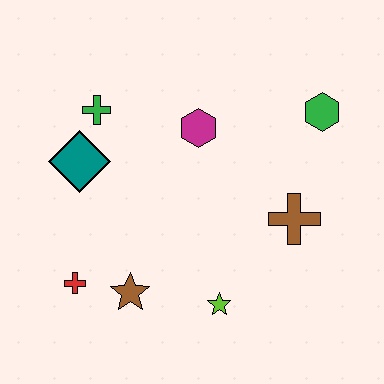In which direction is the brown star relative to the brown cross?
The brown star is to the left of the brown cross.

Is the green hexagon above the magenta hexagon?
Yes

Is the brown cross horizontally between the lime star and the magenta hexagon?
No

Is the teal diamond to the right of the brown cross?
No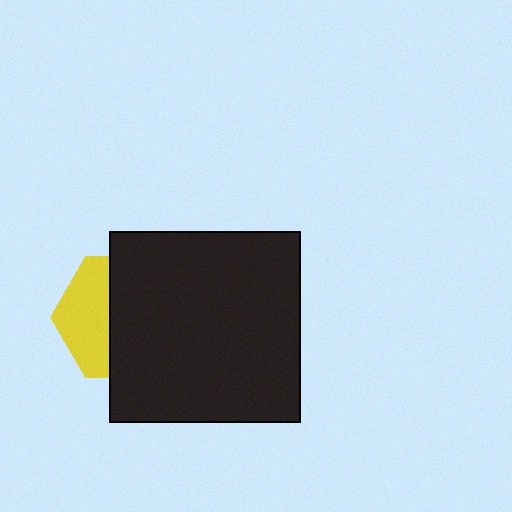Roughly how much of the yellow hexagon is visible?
A small part of it is visible (roughly 40%).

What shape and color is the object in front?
The object in front is a black square.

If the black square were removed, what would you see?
You would see the complete yellow hexagon.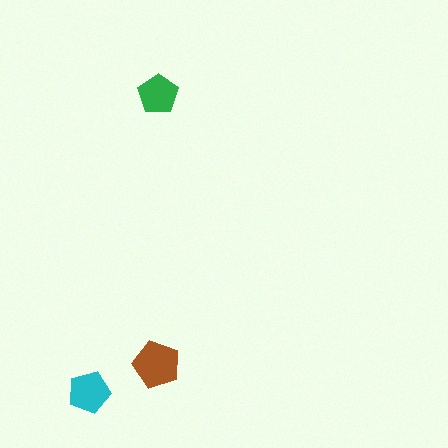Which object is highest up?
The green pentagon is topmost.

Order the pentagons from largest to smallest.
the brown one, the cyan one, the green one.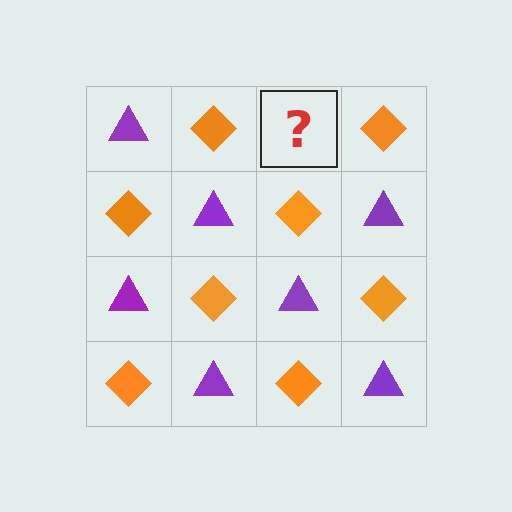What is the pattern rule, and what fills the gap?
The rule is that it alternates purple triangle and orange diamond in a checkerboard pattern. The gap should be filled with a purple triangle.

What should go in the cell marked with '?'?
The missing cell should contain a purple triangle.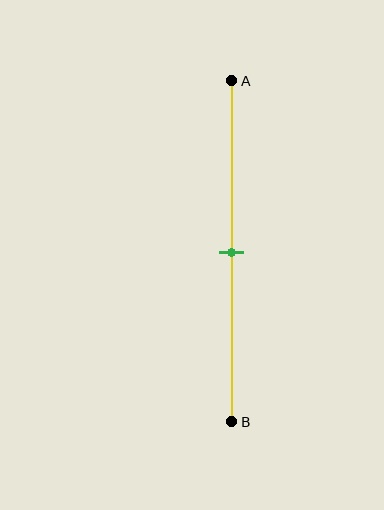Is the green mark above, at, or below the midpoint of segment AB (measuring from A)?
The green mark is approximately at the midpoint of segment AB.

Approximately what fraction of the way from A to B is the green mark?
The green mark is approximately 50% of the way from A to B.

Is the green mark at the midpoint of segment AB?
Yes, the mark is approximately at the midpoint.